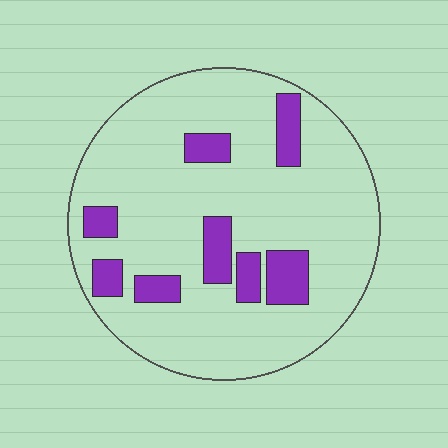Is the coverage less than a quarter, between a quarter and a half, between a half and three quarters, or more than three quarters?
Less than a quarter.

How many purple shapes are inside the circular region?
8.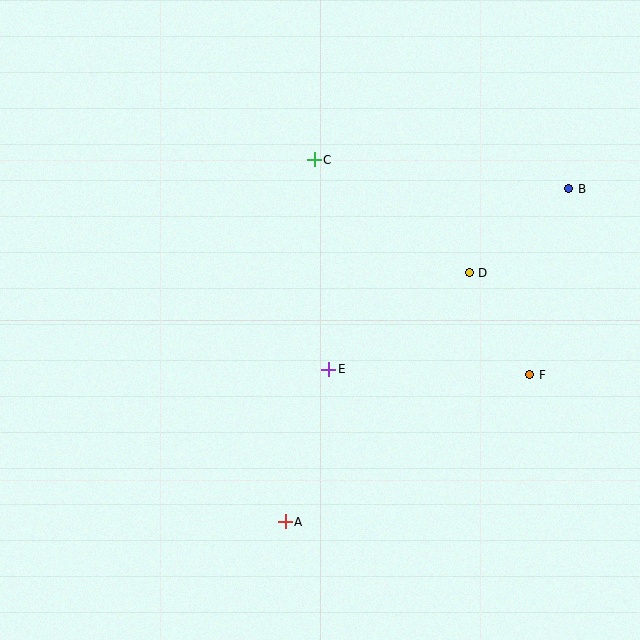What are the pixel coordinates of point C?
Point C is at (314, 160).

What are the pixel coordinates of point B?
Point B is at (569, 188).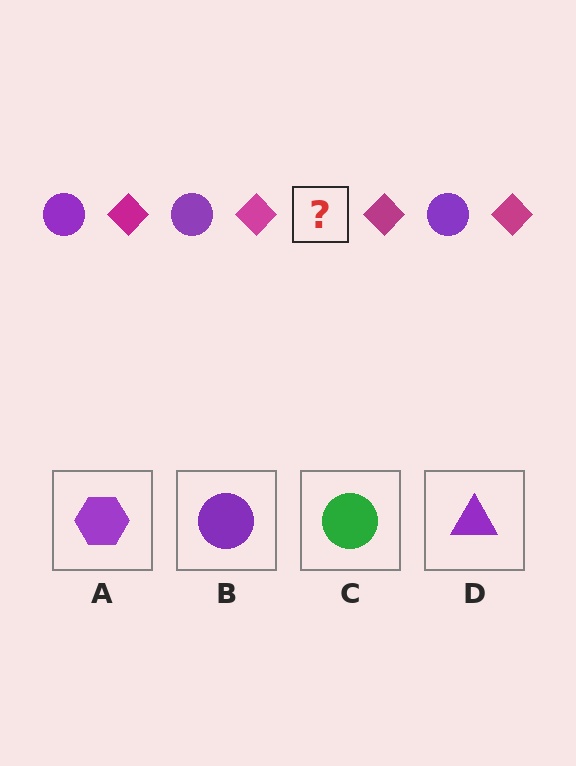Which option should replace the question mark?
Option B.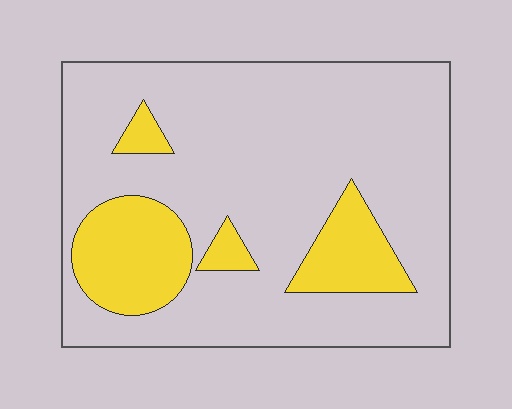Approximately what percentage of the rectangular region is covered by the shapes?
Approximately 20%.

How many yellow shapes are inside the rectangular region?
4.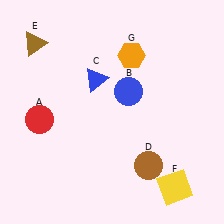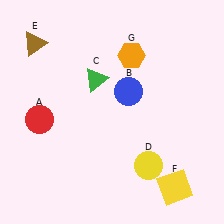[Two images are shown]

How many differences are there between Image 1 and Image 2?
There are 2 differences between the two images.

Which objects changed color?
C changed from blue to green. D changed from brown to yellow.